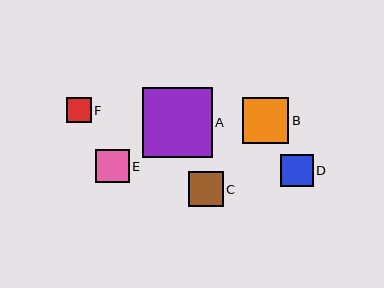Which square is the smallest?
Square F is the smallest with a size of approximately 25 pixels.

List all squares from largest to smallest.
From largest to smallest: A, B, C, E, D, F.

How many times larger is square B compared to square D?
Square B is approximately 1.4 times the size of square D.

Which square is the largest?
Square A is the largest with a size of approximately 70 pixels.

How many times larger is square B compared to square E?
Square B is approximately 1.4 times the size of square E.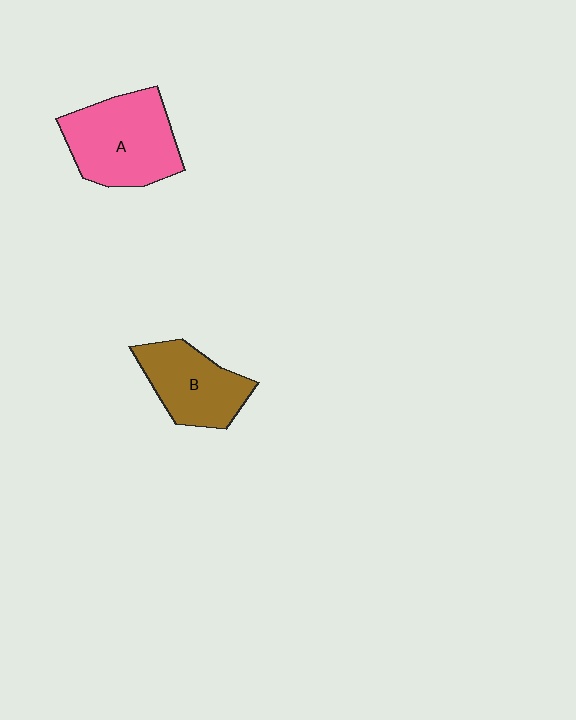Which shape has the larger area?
Shape A (pink).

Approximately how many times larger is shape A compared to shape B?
Approximately 1.3 times.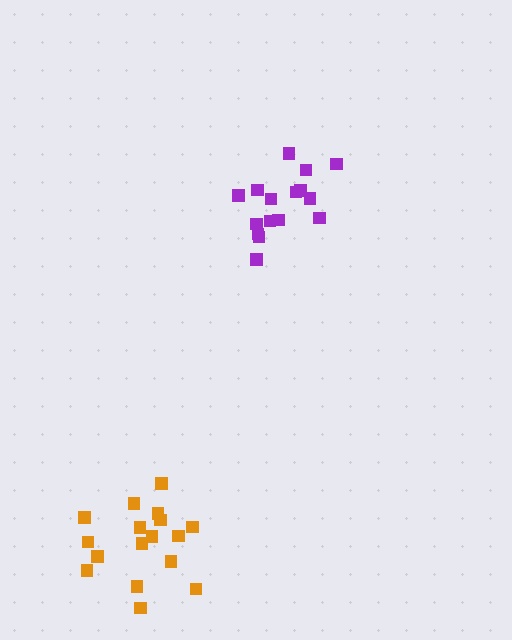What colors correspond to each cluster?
The clusters are colored: orange, purple.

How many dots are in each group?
Group 1: 17 dots, Group 2: 16 dots (33 total).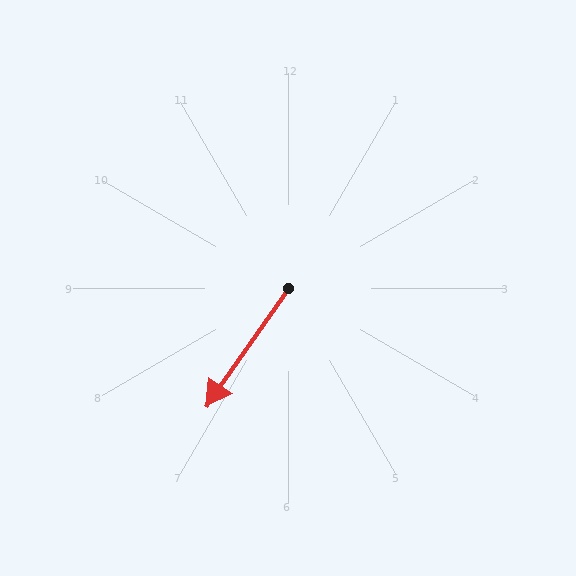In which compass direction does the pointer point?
Southwest.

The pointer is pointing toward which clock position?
Roughly 7 o'clock.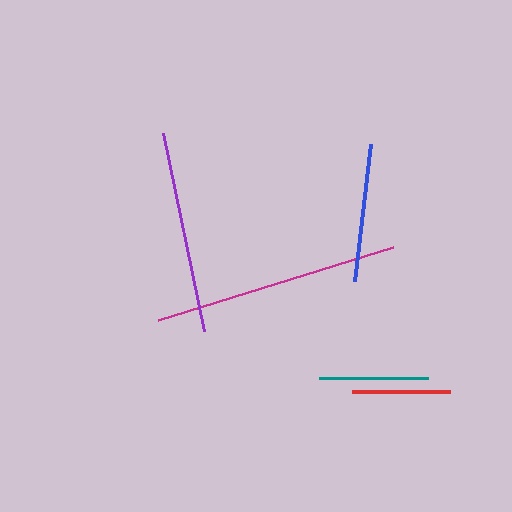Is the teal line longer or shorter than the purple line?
The purple line is longer than the teal line.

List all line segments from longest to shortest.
From longest to shortest: magenta, purple, blue, teal, red.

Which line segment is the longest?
The magenta line is the longest at approximately 246 pixels.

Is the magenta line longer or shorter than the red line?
The magenta line is longer than the red line.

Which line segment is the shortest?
The red line is the shortest at approximately 98 pixels.